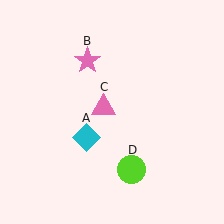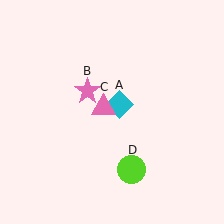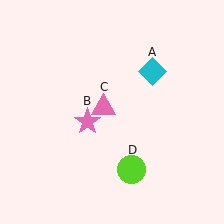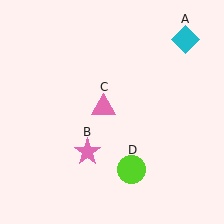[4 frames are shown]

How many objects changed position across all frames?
2 objects changed position: cyan diamond (object A), pink star (object B).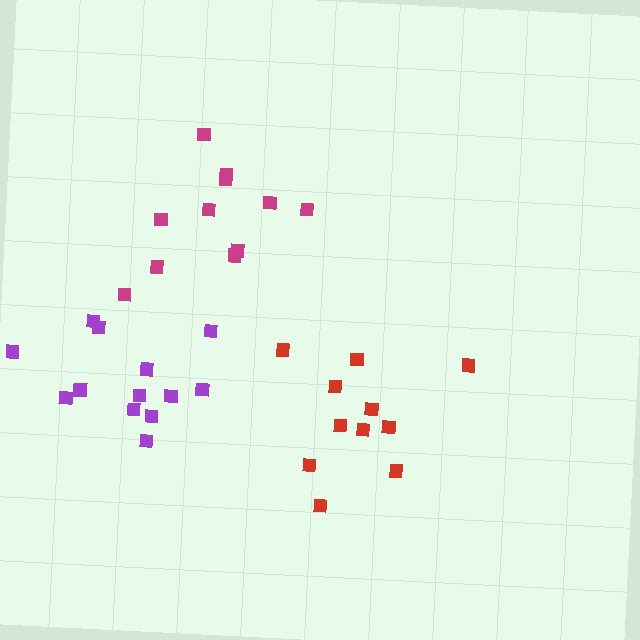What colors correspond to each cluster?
The clusters are colored: purple, red, magenta.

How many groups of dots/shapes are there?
There are 3 groups.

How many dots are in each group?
Group 1: 13 dots, Group 2: 11 dots, Group 3: 11 dots (35 total).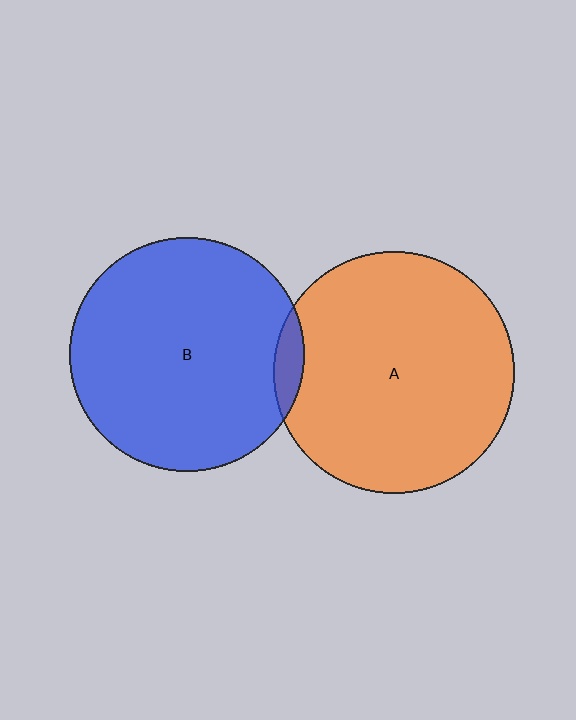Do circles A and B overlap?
Yes.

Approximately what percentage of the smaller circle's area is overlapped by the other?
Approximately 5%.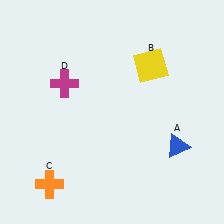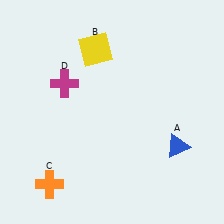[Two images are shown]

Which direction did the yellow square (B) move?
The yellow square (B) moved left.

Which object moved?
The yellow square (B) moved left.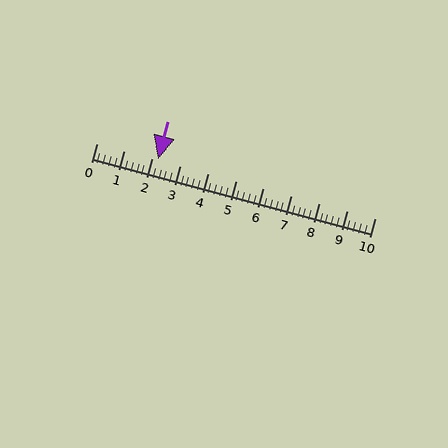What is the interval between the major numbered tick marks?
The major tick marks are spaced 1 units apart.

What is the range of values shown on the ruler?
The ruler shows values from 0 to 10.